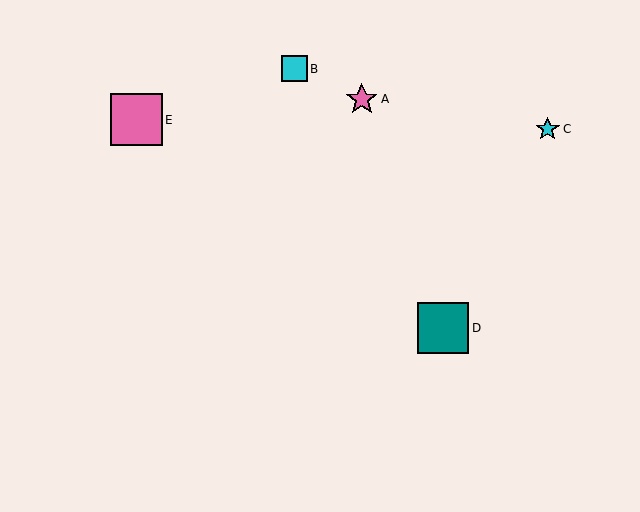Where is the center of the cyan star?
The center of the cyan star is at (548, 129).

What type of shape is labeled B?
Shape B is a cyan square.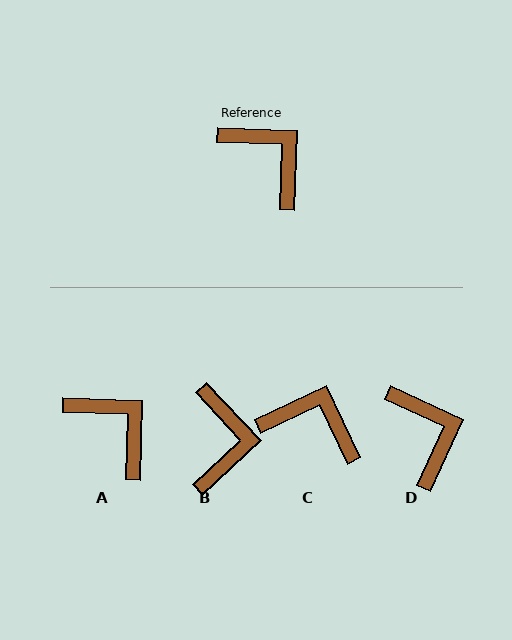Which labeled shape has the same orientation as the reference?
A.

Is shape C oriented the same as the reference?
No, it is off by about 27 degrees.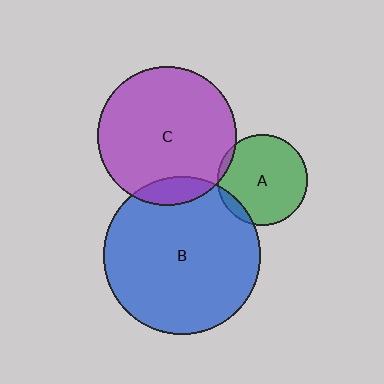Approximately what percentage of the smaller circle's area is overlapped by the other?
Approximately 5%.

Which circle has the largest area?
Circle B (blue).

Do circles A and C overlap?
Yes.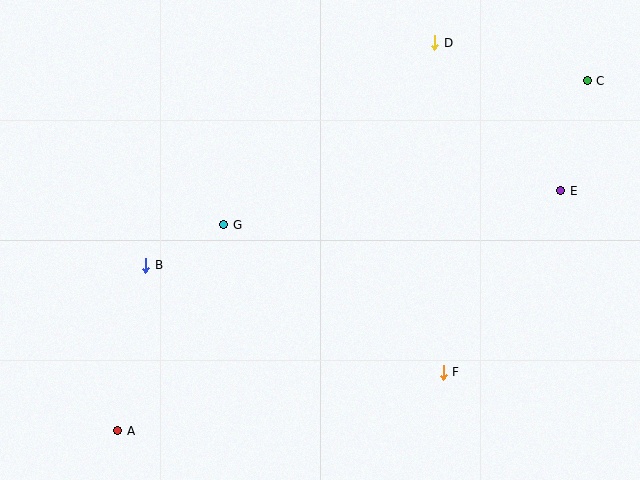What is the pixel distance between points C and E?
The distance between C and E is 113 pixels.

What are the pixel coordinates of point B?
Point B is at (146, 265).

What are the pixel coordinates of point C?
Point C is at (587, 81).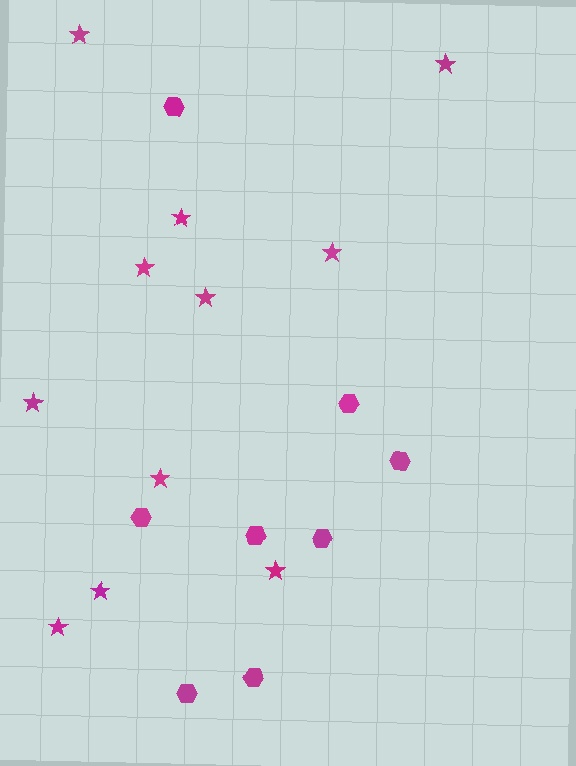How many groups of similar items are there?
There are 2 groups: one group of stars (11) and one group of hexagons (8).